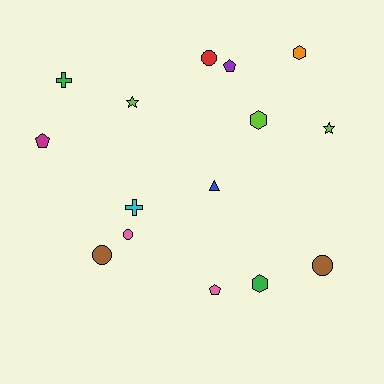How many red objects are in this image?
There is 1 red object.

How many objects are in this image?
There are 15 objects.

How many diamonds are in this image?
There are no diamonds.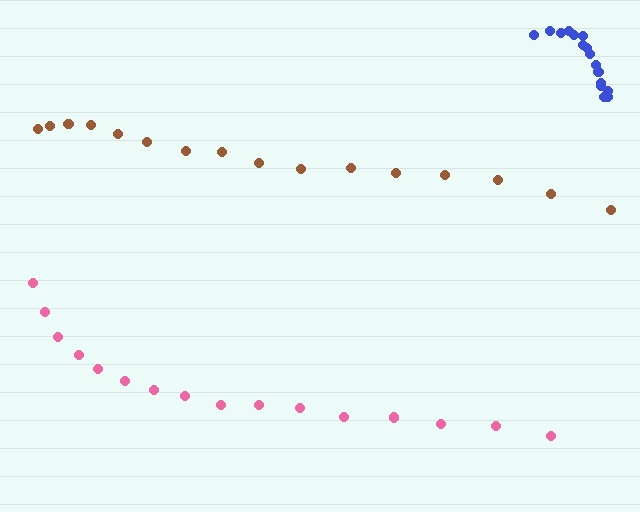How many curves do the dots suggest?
There are 3 distinct paths.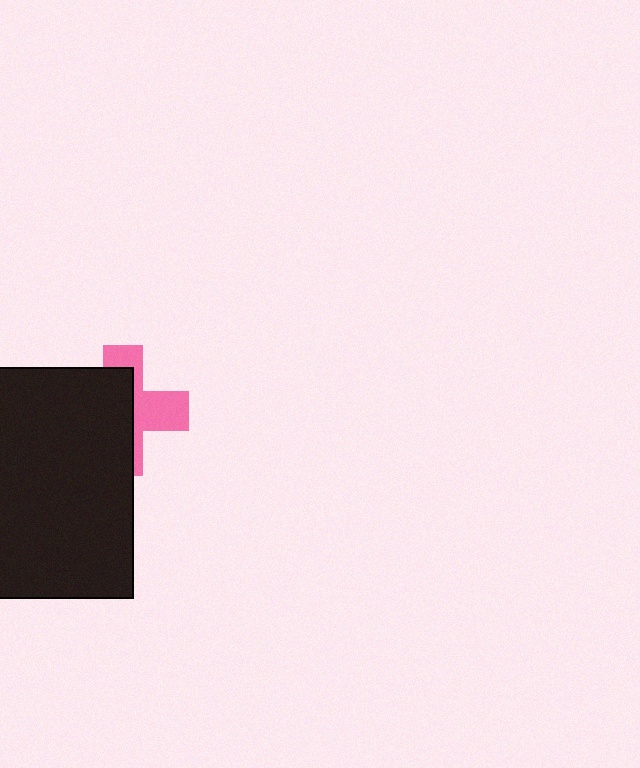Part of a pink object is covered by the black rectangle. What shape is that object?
It is a cross.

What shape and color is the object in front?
The object in front is a black rectangle.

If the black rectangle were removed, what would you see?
You would see the complete pink cross.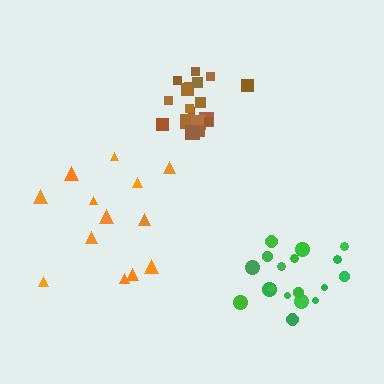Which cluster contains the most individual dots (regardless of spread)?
Brown (19).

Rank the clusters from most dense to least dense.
brown, green, orange.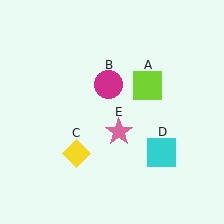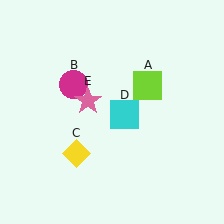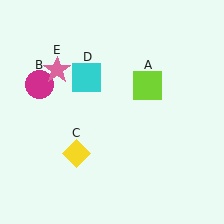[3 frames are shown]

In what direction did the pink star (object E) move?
The pink star (object E) moved up and to the left.